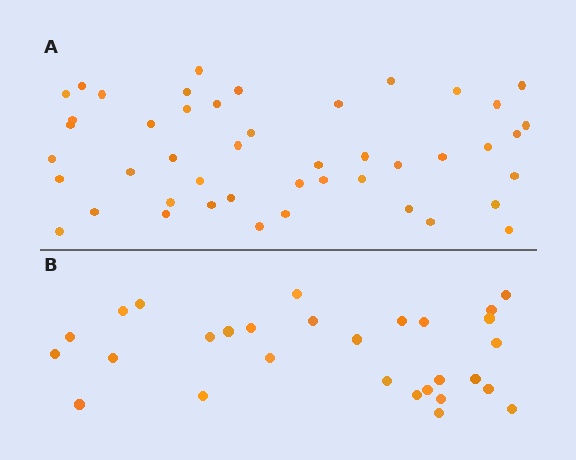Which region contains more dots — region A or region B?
Region A (the top region) has more dots.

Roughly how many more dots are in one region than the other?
Region A has approximately 15 more dots than region B.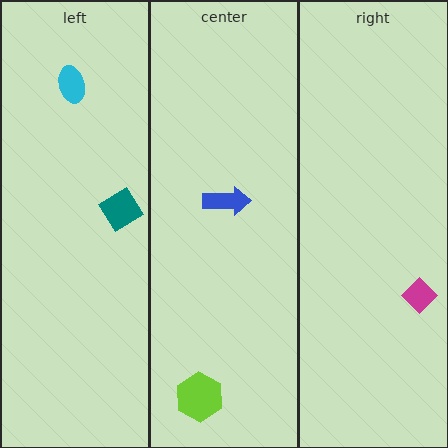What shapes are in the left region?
The teal diamond, the cyan ellipse.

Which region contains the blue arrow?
The center region.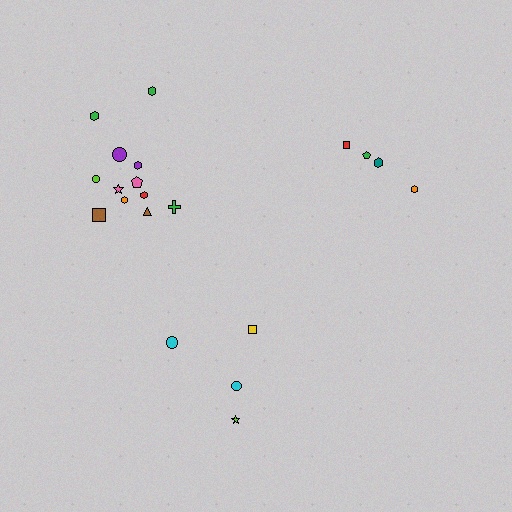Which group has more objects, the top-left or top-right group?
The top-left group.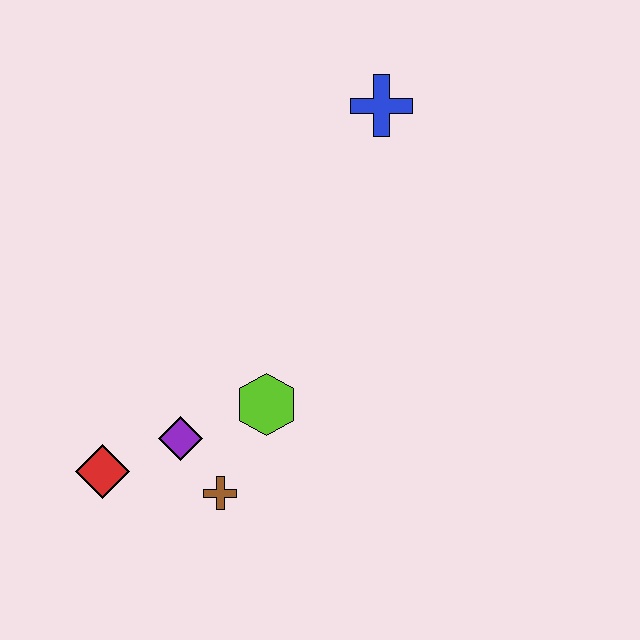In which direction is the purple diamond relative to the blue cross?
The purple diamond is below the blue cross.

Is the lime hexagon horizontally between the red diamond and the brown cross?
No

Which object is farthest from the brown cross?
The blue cross is farthest from the brown cross.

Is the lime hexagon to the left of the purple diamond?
No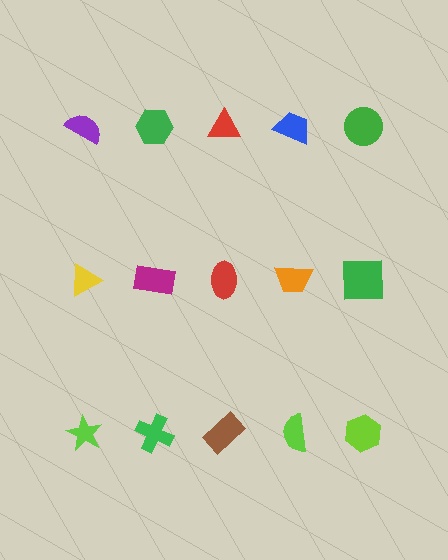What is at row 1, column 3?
A red triangle.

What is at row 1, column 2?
A green hexagon.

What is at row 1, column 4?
A blue trapezoid.